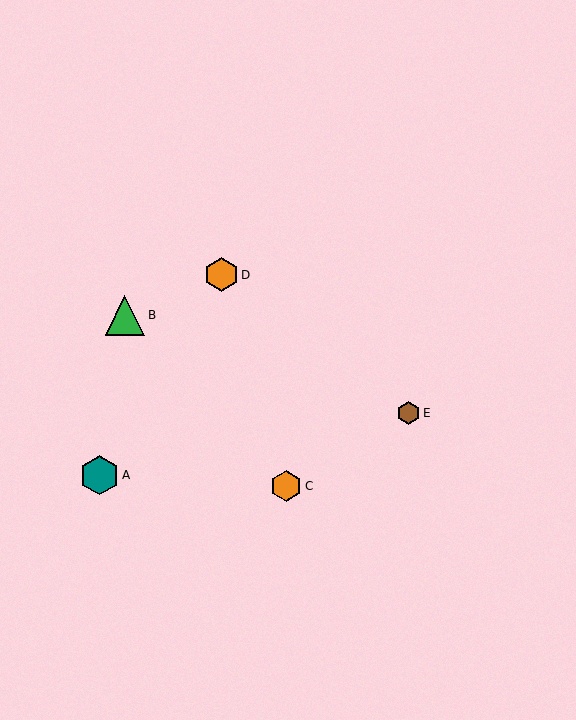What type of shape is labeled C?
Shape C is an orange hexagon.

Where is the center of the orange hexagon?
The center of the orange hexagon is at (286, 486).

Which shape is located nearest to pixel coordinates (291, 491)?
The orange hexagon (labeled C) at (286, 486) is nearest to that location.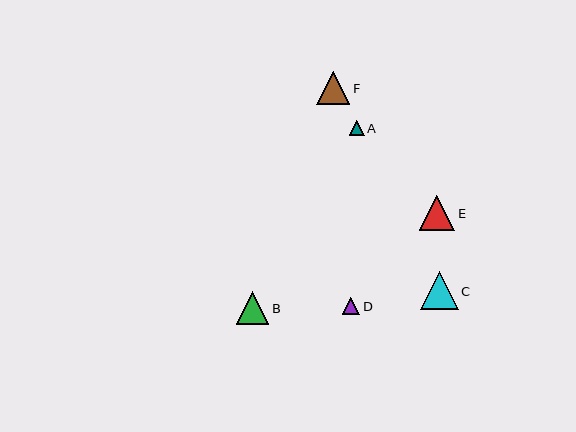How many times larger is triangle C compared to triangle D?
Triangle C is approximately 2.2 times the size of triangle D.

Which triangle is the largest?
Triangle C is the largest with a size of approximately 38 pixels.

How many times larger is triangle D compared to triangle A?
Triangle D is approximately 1.1 times the size of triangle A.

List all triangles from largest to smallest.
From largest to smallest: C, E, F, B, D, A.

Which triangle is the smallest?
Triangle A is the smallest with a size of approximately 15 pixels.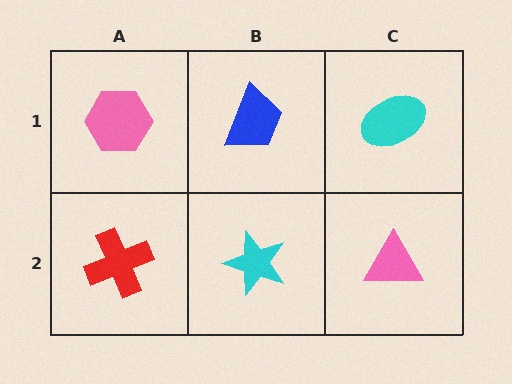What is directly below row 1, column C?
A pink triangle.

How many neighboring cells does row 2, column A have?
2.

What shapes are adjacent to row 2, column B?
A blue trapezoid (row 1, column B), a red cross (row 2, column A), a pink triangle (row 2, column C).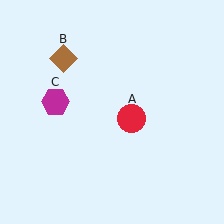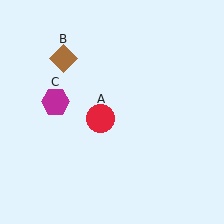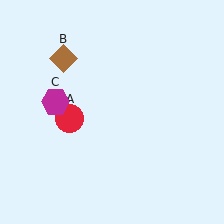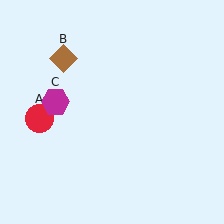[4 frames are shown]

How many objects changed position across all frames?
1 object changed position: red circle (object A).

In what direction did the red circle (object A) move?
The red circle (object A) moved left.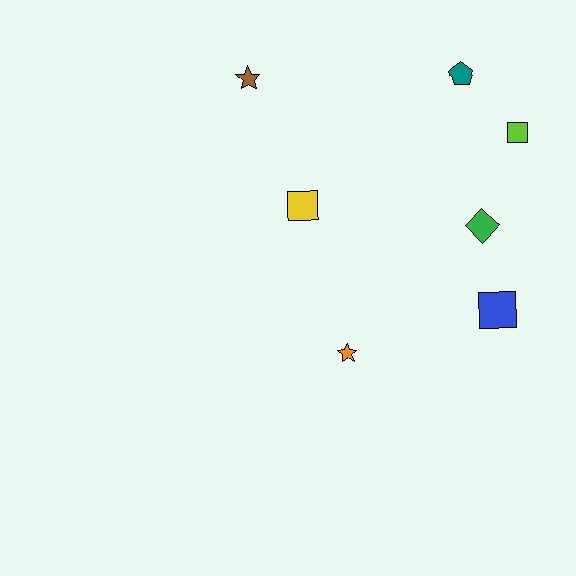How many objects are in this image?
There are 7 objects.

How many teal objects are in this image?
There is 1 teal object.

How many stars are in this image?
There are 2 stars.